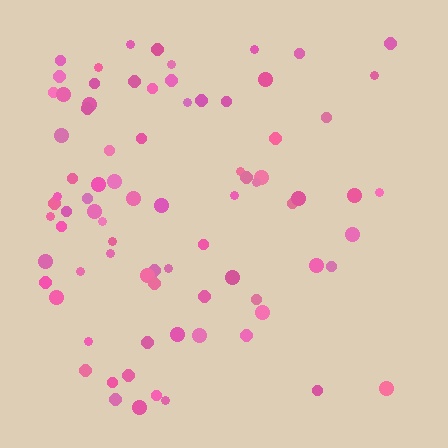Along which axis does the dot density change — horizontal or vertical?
Horizontal.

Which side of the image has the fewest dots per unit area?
The right.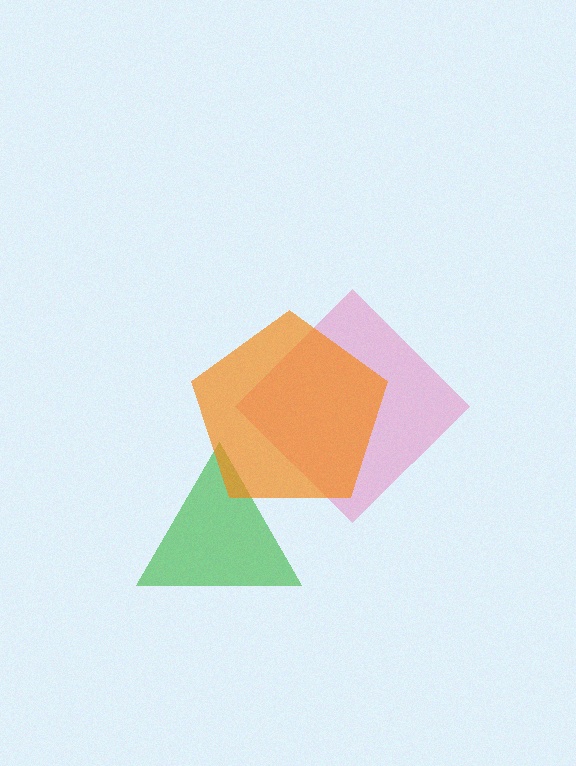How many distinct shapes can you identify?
There are 3 distinct shapes: a green triangle, a pink diamond, an orange pentagon.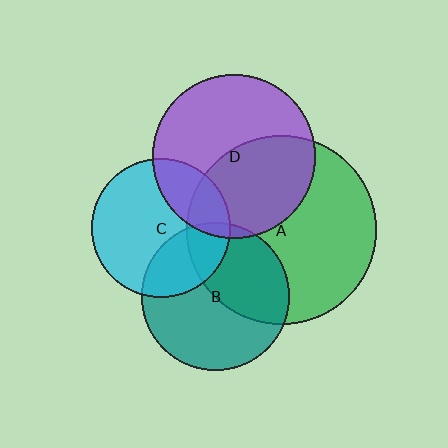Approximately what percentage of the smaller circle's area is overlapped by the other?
Approximately 45%.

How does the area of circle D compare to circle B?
Approximately 1.2 times.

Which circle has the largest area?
Circle A (green).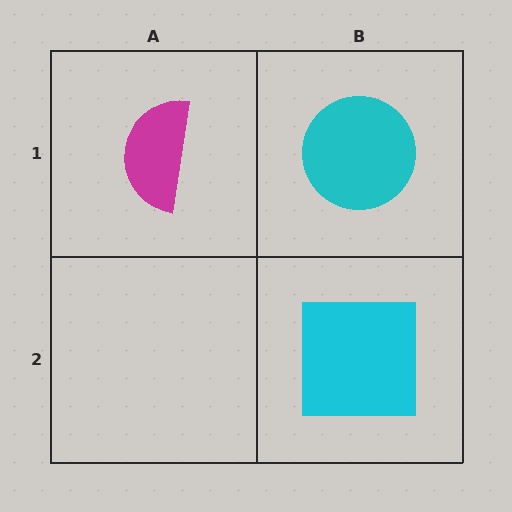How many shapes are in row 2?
1 shape.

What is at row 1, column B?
A cyan circle.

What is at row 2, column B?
A cyan square.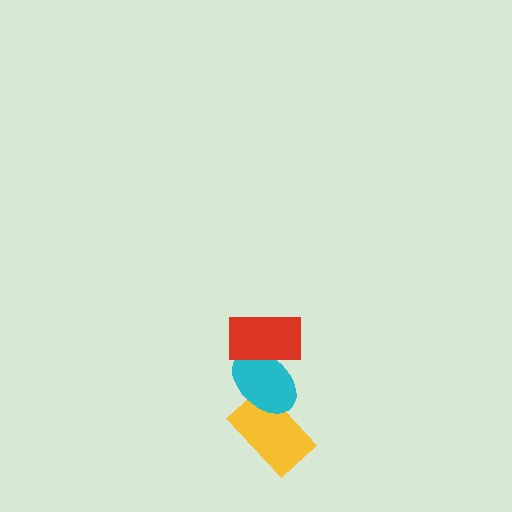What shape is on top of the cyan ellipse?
The red rectangle is on top of the cyan ellipse.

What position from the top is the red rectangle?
The red rectangle is 1st from the top.